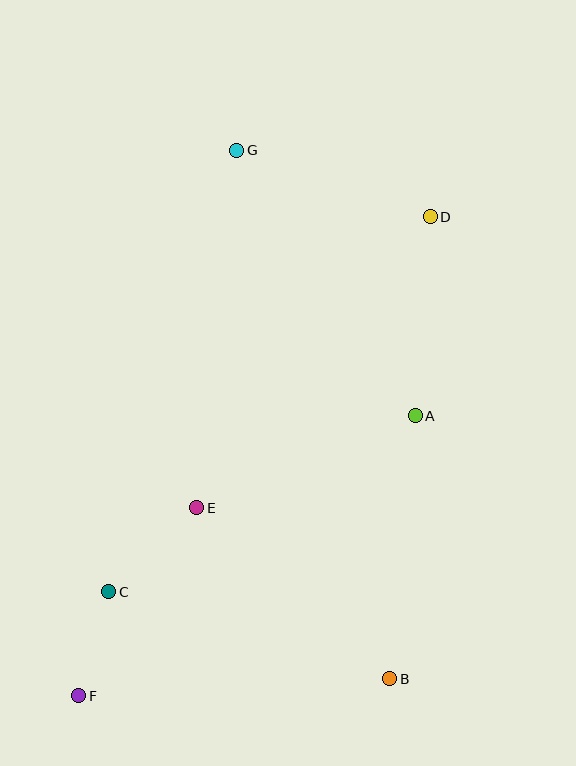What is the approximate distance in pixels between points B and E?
The distance between B and E is approximately 258 pixels.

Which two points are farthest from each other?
Points D and F are farthest from each other.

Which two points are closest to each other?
Points C and F are closest to each other.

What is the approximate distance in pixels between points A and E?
The distance between A and E is approximately 238 pixels.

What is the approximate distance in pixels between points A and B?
The distance between A and B is approximately 264 pixels.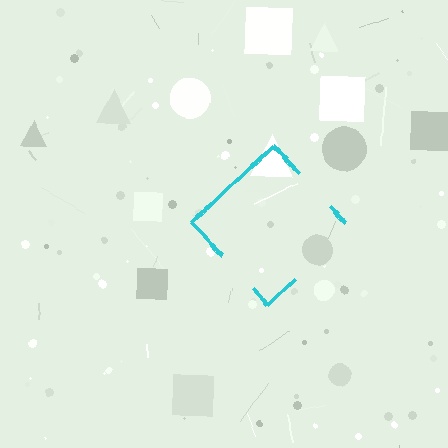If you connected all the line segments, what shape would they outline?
They would outline a diamond.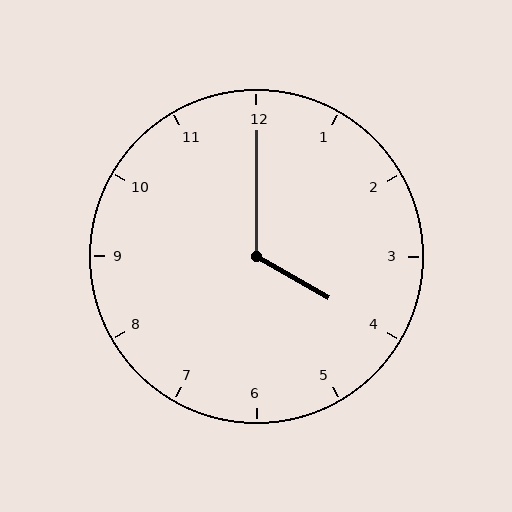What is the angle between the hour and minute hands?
Approximately 120 degrees.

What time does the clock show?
4:00.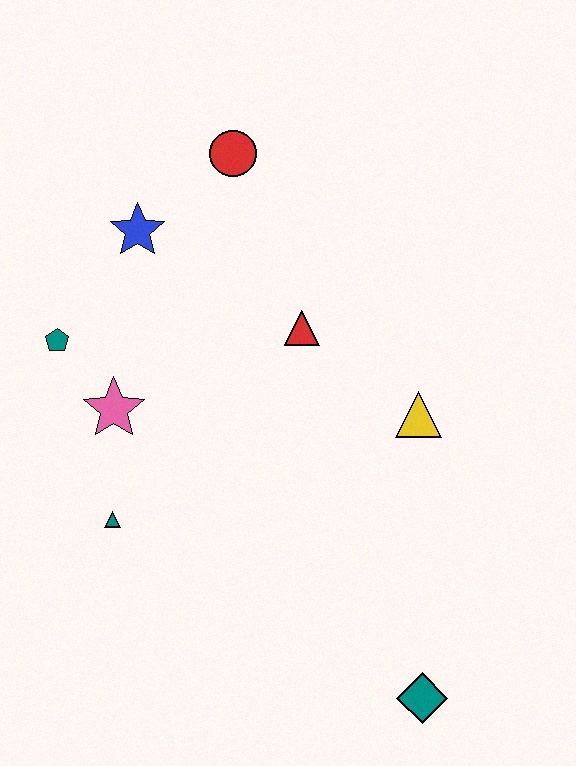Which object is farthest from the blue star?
The teal diamond is farthest from the blue star.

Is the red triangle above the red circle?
No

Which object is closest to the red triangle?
The yellow triangle is closest to the red triangle.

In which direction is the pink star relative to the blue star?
The pink star is below the blue star.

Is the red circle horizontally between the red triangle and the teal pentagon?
Yes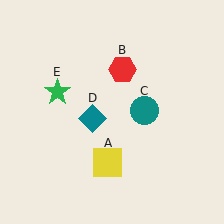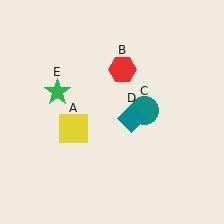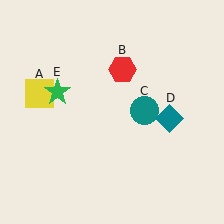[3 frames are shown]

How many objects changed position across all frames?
2 objects changed position: yellow square (object A), teal diamond (object D).